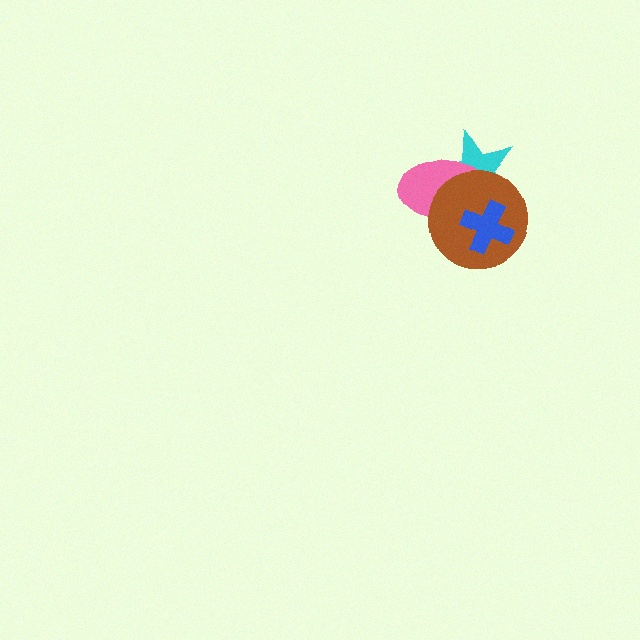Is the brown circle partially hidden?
Yes, it is partially covered by another shape.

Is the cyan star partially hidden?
Yes, it is partially covered by another shape.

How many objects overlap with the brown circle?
3 objects overlap with the brown circle.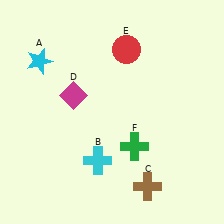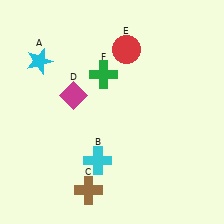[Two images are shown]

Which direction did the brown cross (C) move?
The brown cross (C) moved left.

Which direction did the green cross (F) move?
The green cross (F) moved up.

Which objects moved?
The objects that moved are: the brown cross (C), the green cross (F).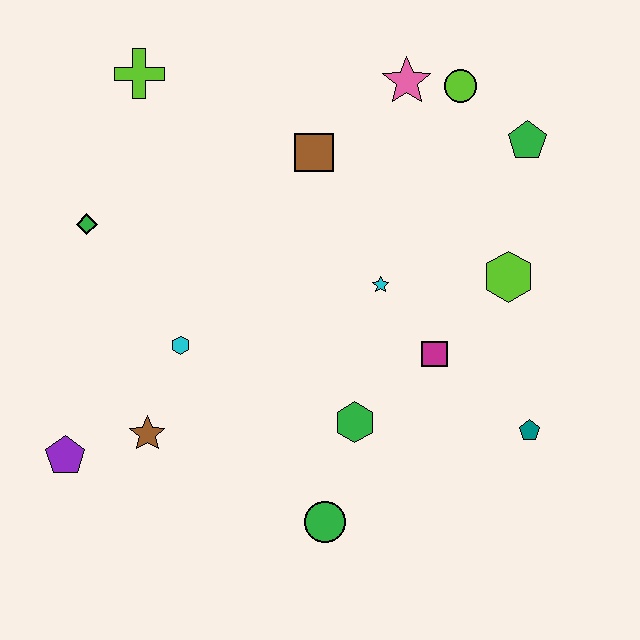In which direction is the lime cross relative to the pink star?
The lime cross is to the left of the pink star.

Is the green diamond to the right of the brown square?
No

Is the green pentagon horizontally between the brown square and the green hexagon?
No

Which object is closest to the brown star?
The purple pentagon is closest to the brown star.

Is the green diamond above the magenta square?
Yes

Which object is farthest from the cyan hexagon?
The green pentagon is farthest from the cyan hexagon.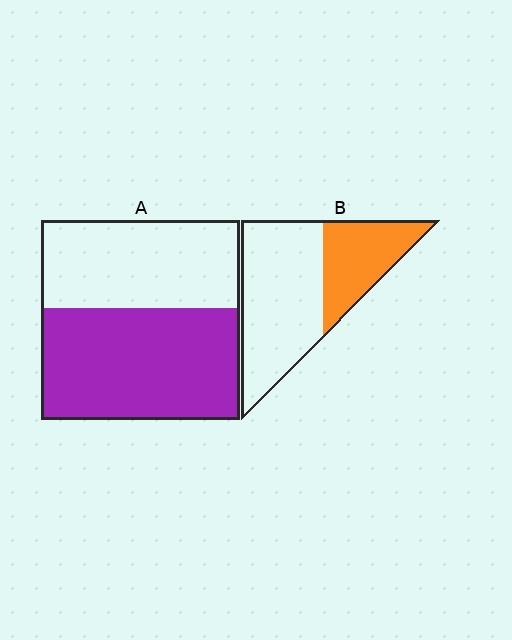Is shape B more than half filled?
No.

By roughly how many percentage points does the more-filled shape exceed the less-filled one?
By roughly 20 percentage points (A over B).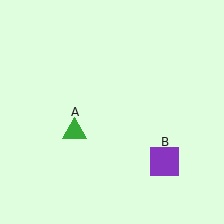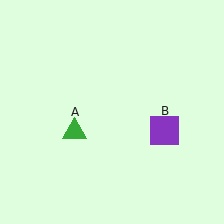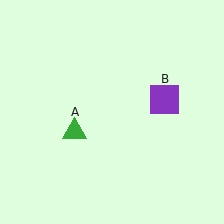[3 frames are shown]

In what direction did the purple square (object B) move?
The purple square (object B) moved up.